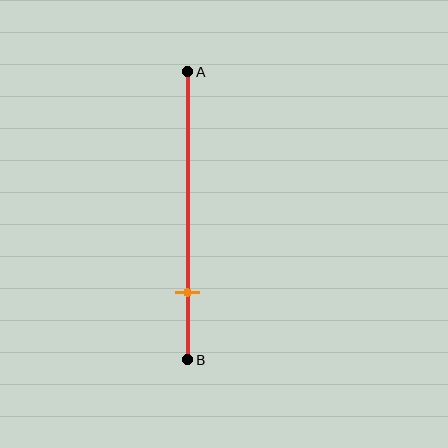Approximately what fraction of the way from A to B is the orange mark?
The orange mark is approximately 75% of the way from A to B.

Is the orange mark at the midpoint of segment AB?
No, the mark is at about 75% from A, not at the 50% midpoint.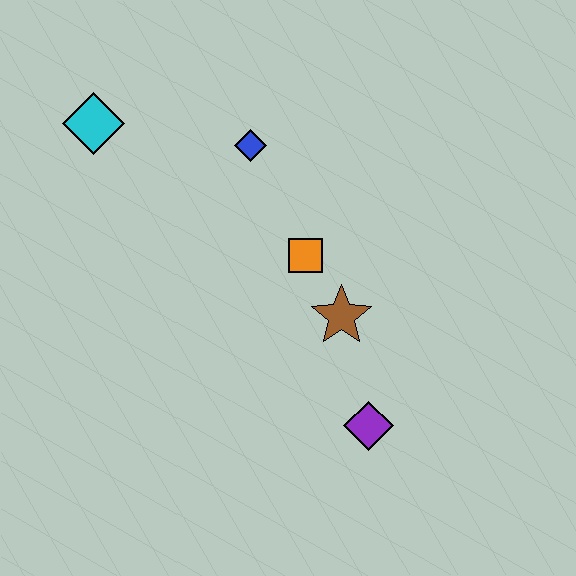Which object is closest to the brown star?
The orange square is closest to the brown star.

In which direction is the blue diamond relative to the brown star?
The blue diamond is above the brown star.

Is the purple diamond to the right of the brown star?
Yes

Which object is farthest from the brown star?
The cyan diamond is farthest from the brown star.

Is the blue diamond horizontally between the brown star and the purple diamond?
No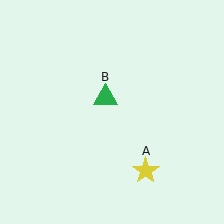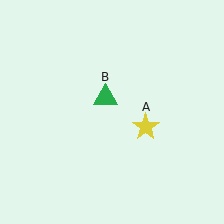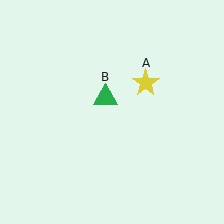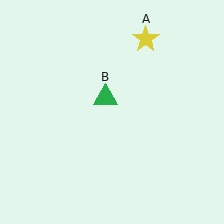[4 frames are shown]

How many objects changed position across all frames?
1 object changed position: yellow star (object A).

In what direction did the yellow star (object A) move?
The yellow star (object A) moved up.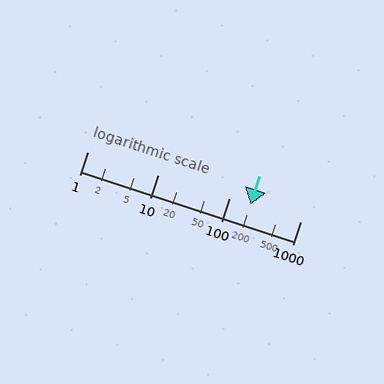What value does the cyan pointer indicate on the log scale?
The pointer indicates approximately 200.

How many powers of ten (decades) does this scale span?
The scale spans 3 decades, from 1 to 1000.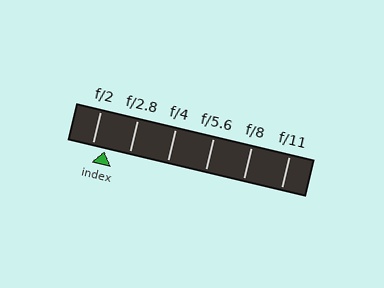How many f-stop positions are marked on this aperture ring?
There are 6 f-stop positions marked.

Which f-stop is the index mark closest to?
The index mark is closest to f/2.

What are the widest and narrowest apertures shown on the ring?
The widest aperture shown is f/2 and the narrowest is f/11.